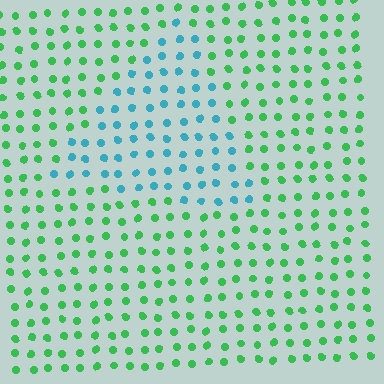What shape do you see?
I see a triangle.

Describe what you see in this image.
The image is filled with small green elements in a uniform arrangement. A triangle-shaped region is visible where the elements are tinted to a slightly different hue, forming a subtle color boundary.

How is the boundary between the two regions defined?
The boundary is defined purely by a slight shift in hue (about 57 degrees). Spacing, size, and orientation are identical on both sides.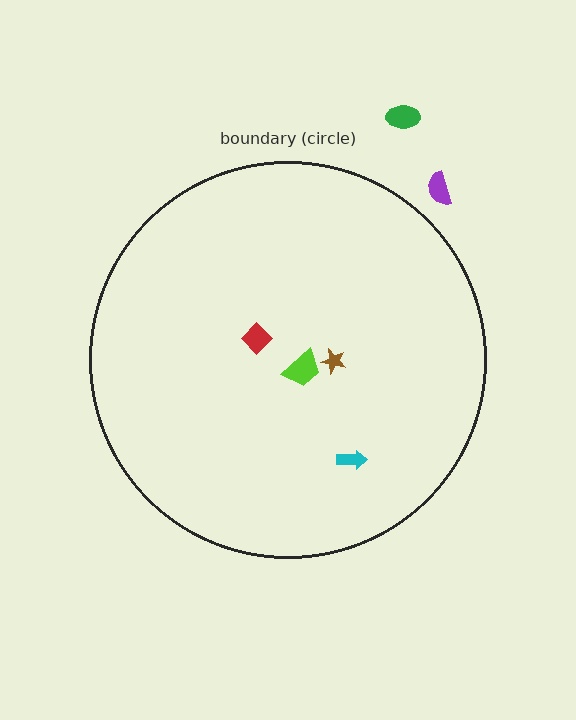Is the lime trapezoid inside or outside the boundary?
Inside.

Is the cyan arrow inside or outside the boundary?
Inside.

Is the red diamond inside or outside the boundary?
Inside.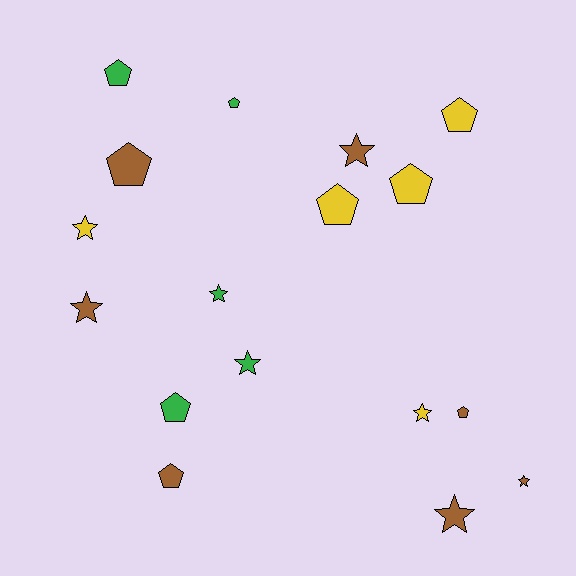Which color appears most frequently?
Brown, with 7 objects.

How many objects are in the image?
There are 17 objects.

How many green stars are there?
There are 2 green stars.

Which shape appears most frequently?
Pentagon, with 9 objects.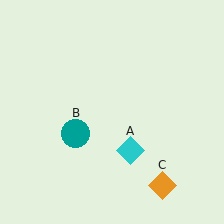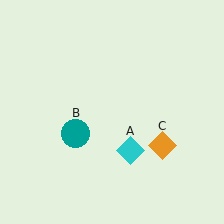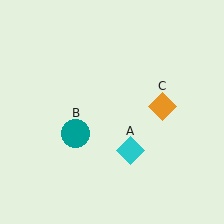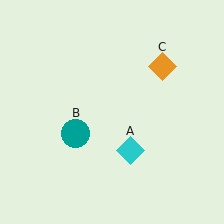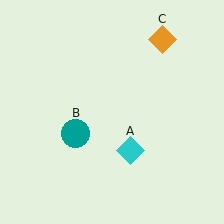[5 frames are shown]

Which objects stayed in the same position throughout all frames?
Cyan diamond (object A) and teal circle (object B) remained stationary.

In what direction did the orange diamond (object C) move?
The orange diamond (object C) moved up.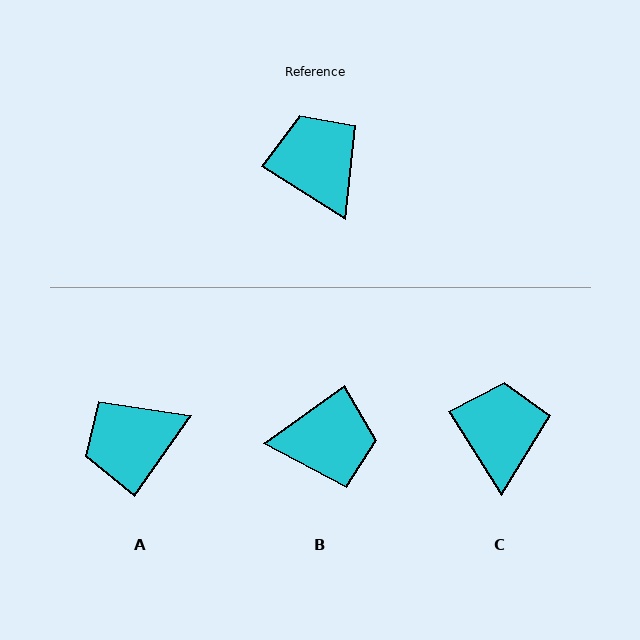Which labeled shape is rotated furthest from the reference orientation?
B, about 112 degrees away.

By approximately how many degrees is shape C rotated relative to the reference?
Approximately 26 degrees clockwise.